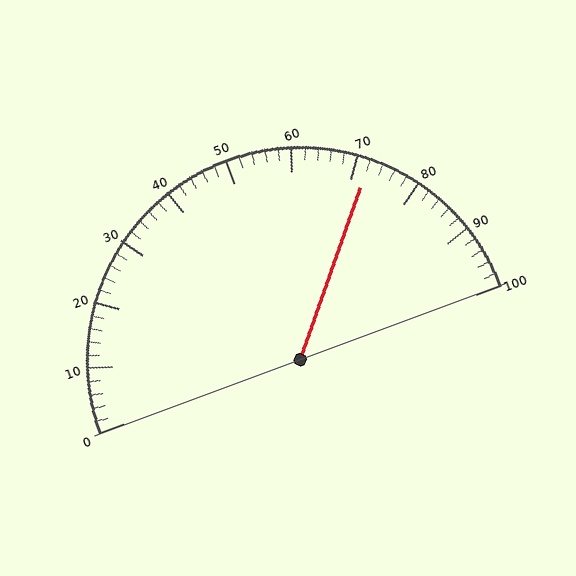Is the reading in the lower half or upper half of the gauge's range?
The reading is in the upper half of the range (0 to 100).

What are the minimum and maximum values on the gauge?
The gauge ranges from 0 to 100.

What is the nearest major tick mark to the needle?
The nearest major tick mark is 70.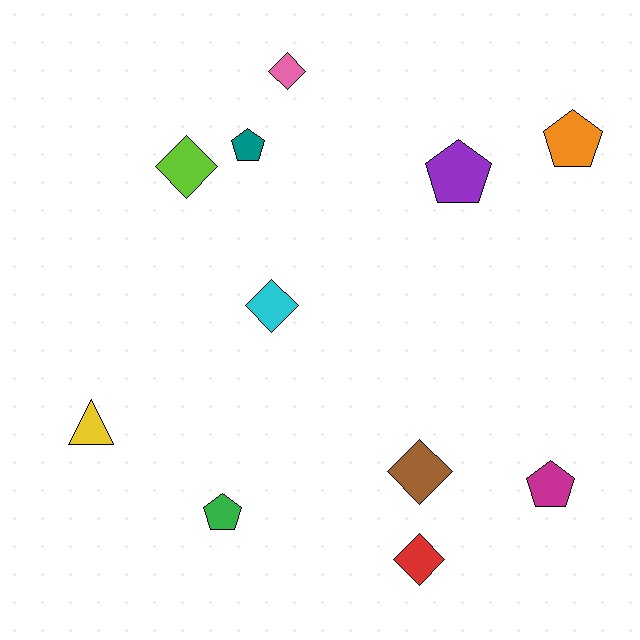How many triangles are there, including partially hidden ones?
There is 1 triangle.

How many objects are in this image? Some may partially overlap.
There are 11 objects.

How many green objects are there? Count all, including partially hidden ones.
There is 1 green object.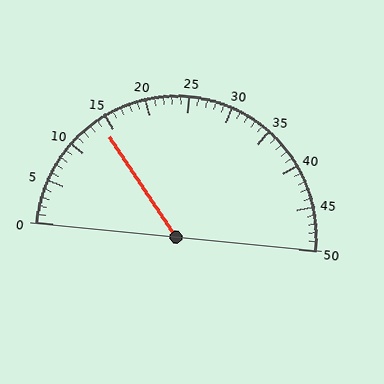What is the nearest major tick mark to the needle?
The nearest major tick mark is 15.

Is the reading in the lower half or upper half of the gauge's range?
The reading is in the lower half of the range (0 to 50).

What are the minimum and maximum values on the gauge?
The gauge ranges from 0 to 50.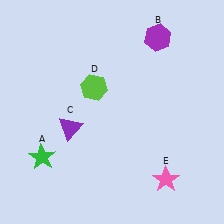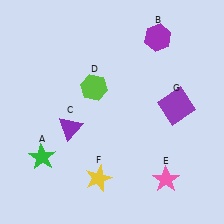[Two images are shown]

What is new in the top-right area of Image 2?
A purple square (G) was added in the top-right area of Image 2.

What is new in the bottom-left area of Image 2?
A yellow star (F) was added in the bottom-left area of Image 2.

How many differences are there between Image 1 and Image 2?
There are 2 differences between the two images.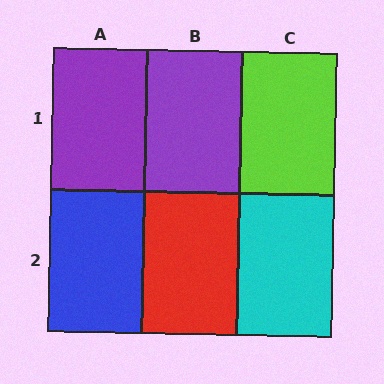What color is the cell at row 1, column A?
Purple.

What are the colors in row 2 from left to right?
Blue, red, cyan.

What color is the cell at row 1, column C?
Lime.